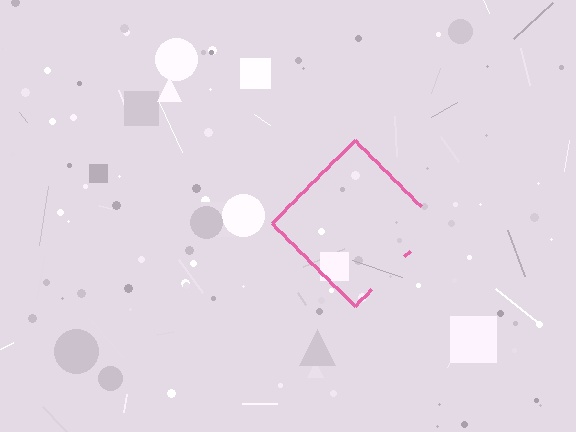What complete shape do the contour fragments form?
The contour fragments form a diamond.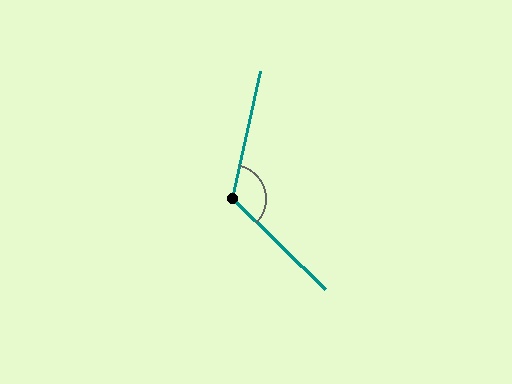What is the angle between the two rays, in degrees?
Approximately 121 degrees.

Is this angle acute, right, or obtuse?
It is obtuse.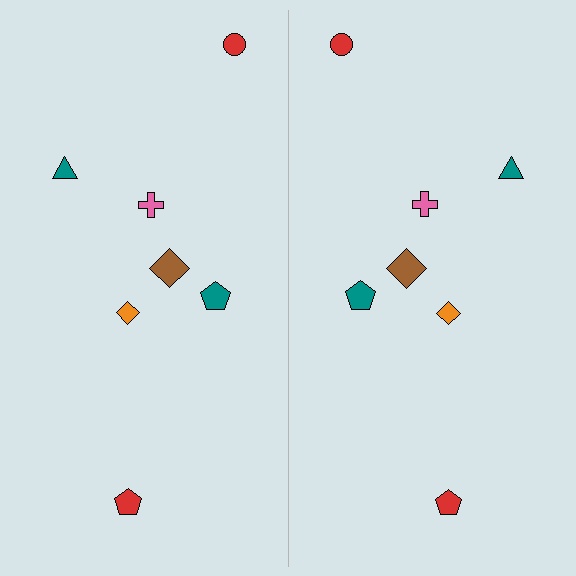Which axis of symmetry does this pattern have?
The pattern has a vertical axis of symmetry running through the center of the image.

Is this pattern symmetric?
Yes, this pattern has bilateral (reflection) symmetry.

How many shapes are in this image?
There are 14 shapes in this image.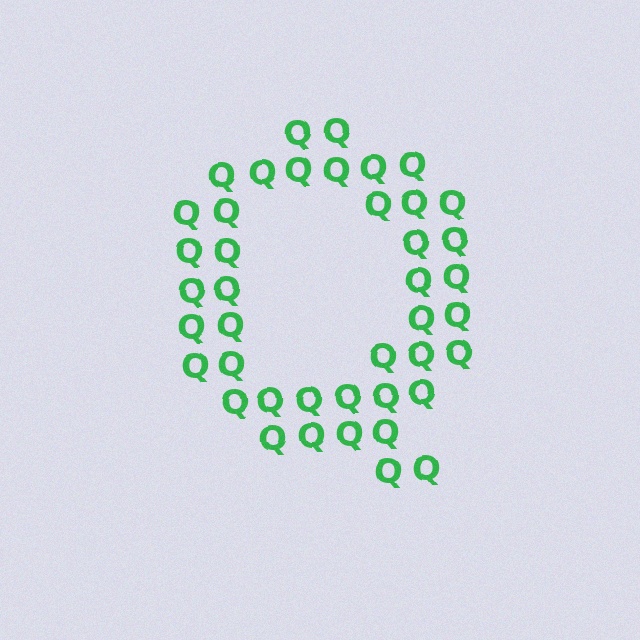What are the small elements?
The small elements are letter Q's.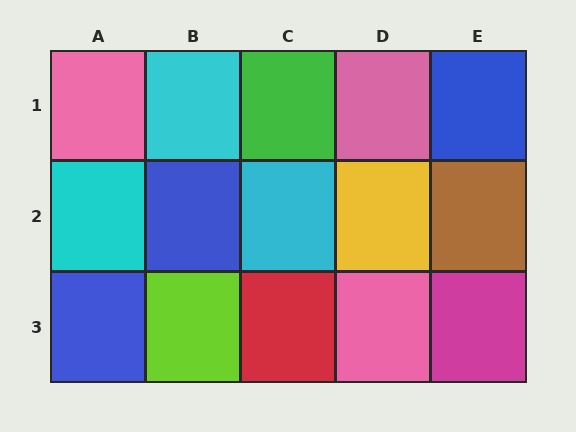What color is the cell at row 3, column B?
Lime.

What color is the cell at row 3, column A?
Blue.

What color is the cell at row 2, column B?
Blue.